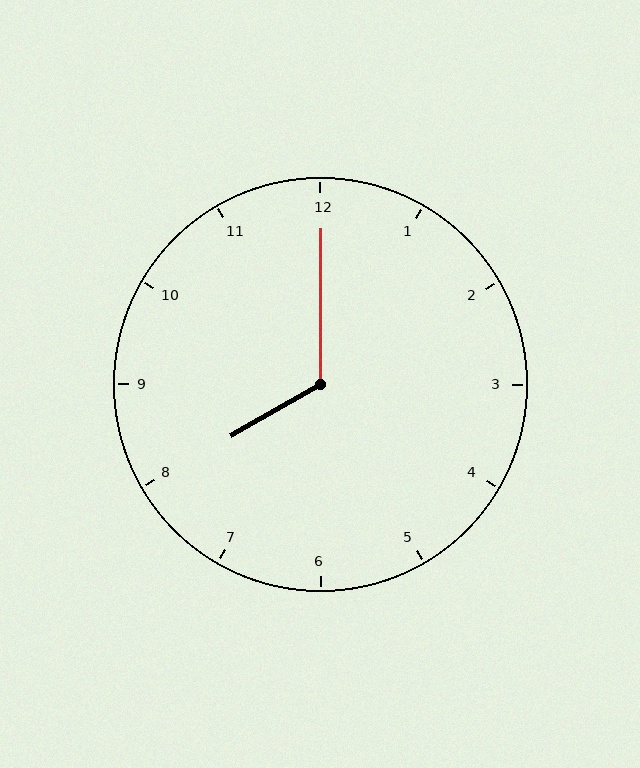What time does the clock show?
8:00.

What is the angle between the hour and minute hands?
Approximately 120 degrees.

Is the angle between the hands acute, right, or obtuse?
It is obtuse.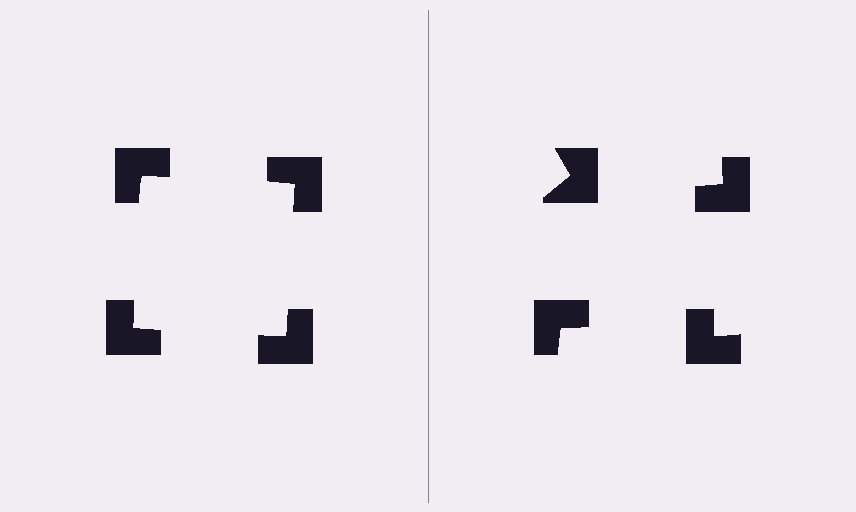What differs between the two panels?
The notched squares are positioned identically on both sides; only the wedge orientations differ. On the left they align to a square; on the right they are misaligned.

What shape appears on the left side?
An illusory square.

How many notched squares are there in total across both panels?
8 — 4 on each side.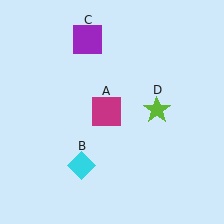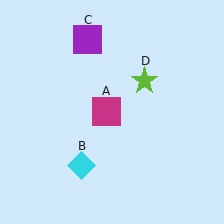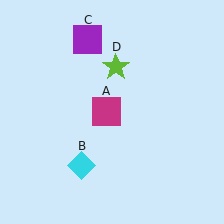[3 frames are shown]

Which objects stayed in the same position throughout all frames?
Magenta square (object A) and cyan diamond (object B) and purple square (object C) remained stationary.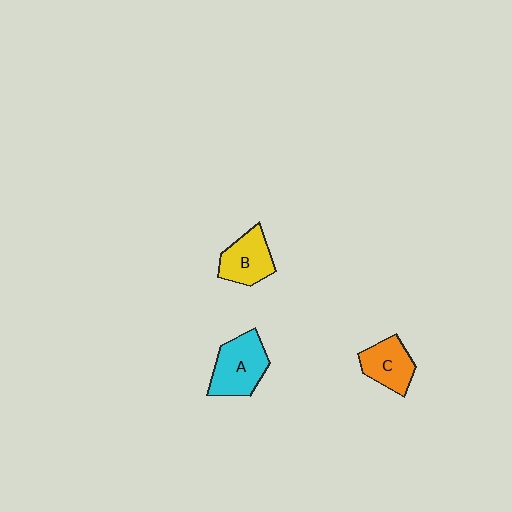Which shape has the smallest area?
Shape C (orange).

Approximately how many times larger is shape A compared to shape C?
Approximately 1.3 times.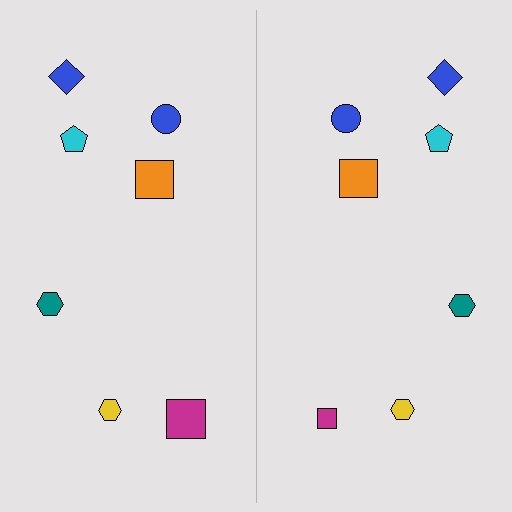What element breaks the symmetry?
The magenta square on the right side has a different size than its mirror counterpart.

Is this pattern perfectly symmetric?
No, the pattern is not perfectly symmetric. The magenta square on the right side has a different size than its mirror counterpart.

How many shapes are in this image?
There are 14 shapes in this image.